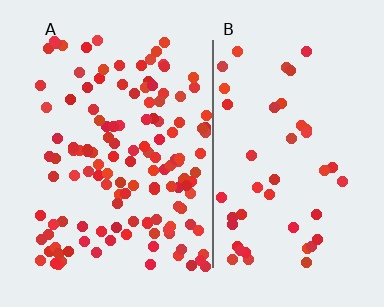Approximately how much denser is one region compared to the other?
Approximately 2.8× — region A over region B.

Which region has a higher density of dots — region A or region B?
A (the left).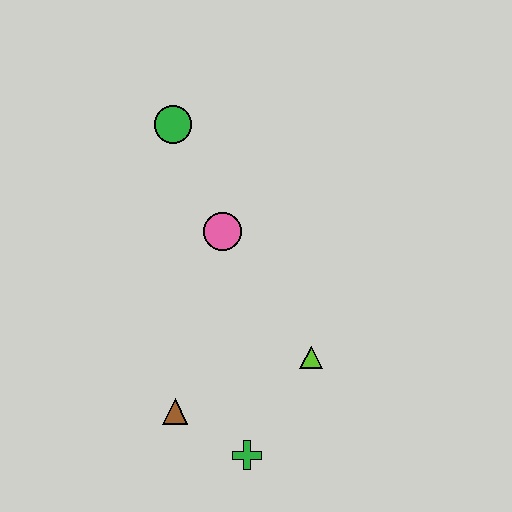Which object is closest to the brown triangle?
The green cross is closest to the brown triangle.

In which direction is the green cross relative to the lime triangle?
The green cross is below the lime triangle.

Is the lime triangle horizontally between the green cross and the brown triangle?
No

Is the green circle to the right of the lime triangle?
No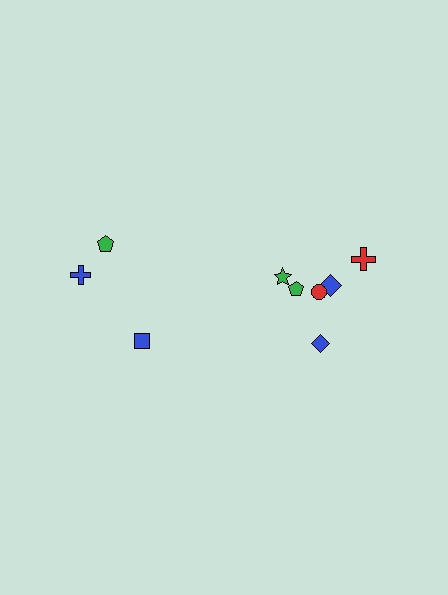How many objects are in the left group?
There are 3 objects.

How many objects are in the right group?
There are 6 objects.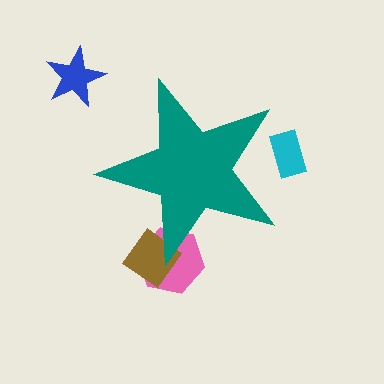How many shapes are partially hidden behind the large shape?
3 shapes are partially hidden.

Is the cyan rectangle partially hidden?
Yes, the cyan rectangle is partially hidden behind the teal star.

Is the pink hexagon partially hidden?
Yes, the pink hexagon is partially hidden behind the teal star.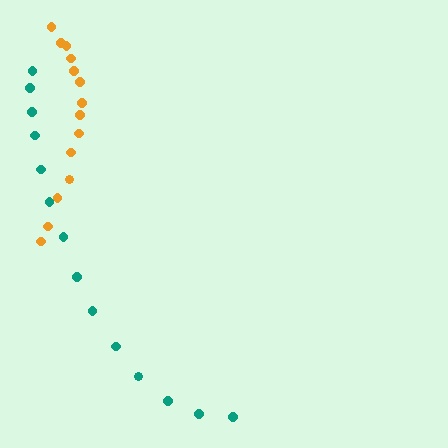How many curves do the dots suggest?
There are 2 distinct paths.